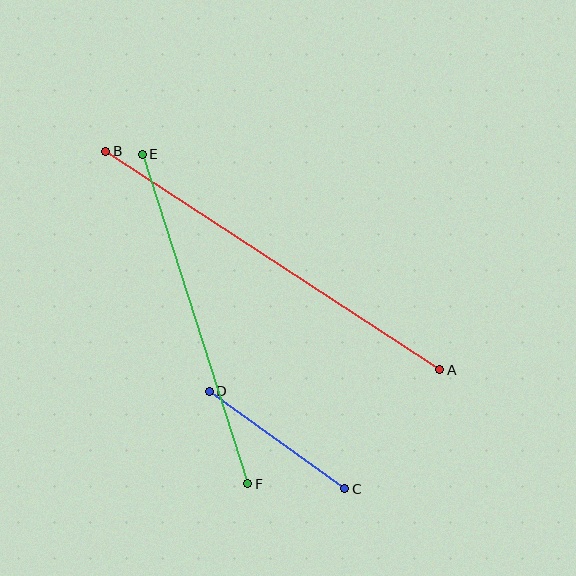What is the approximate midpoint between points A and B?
The midpoint is at approximately (273, 260) pixels.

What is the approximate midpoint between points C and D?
The midpoint is at approximately (277, 440) pixels.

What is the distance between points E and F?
The distance is approximately 346 pixels.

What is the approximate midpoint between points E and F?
The midpoint is at approximately (195, 319) pixels.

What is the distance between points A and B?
The distance is approximately 399 pixels.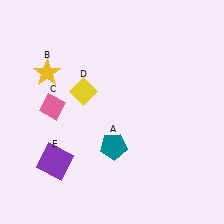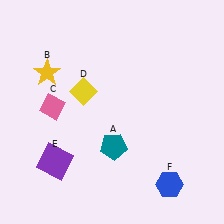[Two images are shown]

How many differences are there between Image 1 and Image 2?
There is 1 difference between the two images.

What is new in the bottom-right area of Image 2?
A blue hexagon (F) was added in the bottom-right area of Image 2.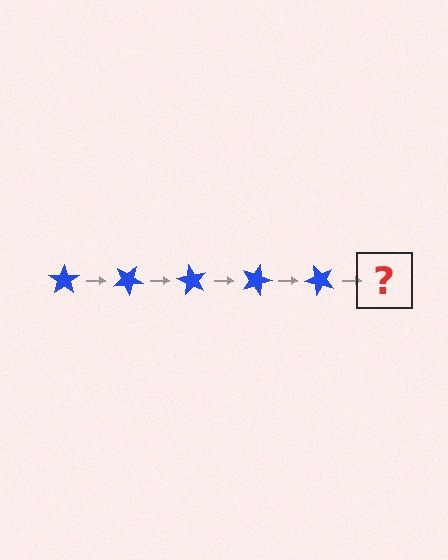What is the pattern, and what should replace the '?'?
The pattern is that the star rotates 30 degrees each step. The '?' should be a blue star rotated 150 degrees.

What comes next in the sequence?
The next element should be a blue star rotated 150 degrees.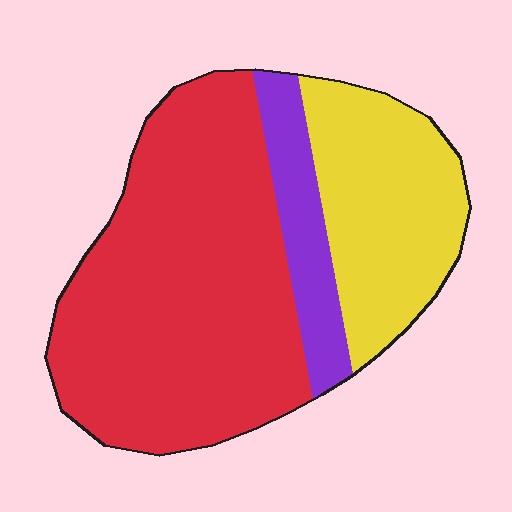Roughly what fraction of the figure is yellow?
Yellow covers 28% of the figure.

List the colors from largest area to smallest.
From largest to smallest: red, yellow, purple.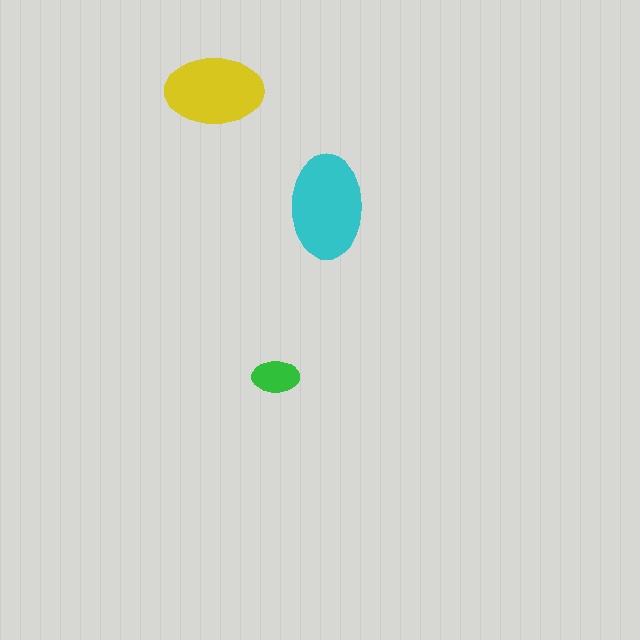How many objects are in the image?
There are 3 objects in the image.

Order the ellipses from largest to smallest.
the cyan one, the yellow one, the green one.